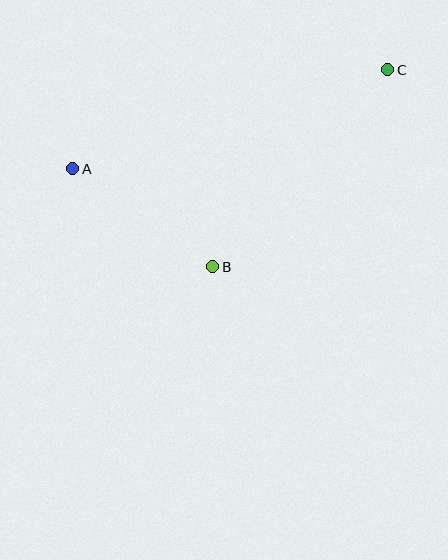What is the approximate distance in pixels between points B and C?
The distance between B and C is approximately 264 pixels.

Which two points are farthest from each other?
Points A and C are farthest from each other.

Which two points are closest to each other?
Points A and B are closest to each other.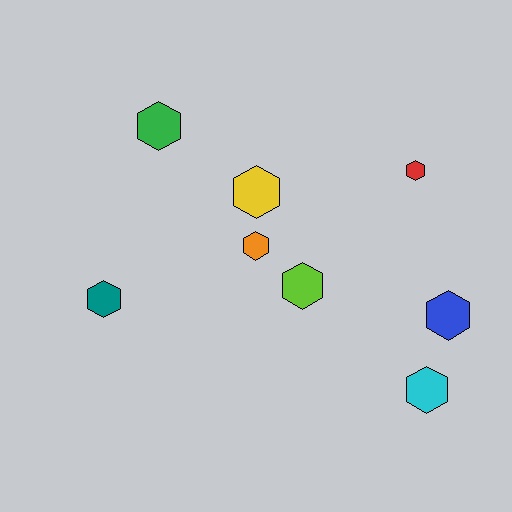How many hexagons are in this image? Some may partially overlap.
There are 8 hexagons.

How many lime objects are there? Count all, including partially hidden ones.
There is 1 lime object.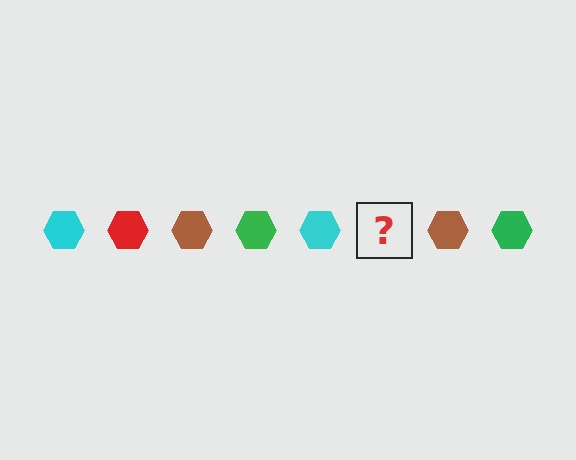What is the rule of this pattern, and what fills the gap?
The rule is that the pattern cycles through cyan, red, brown, green hexagons. The gap should be filled with a red hexagon.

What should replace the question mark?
The question mark should be replaced with a red hexagon.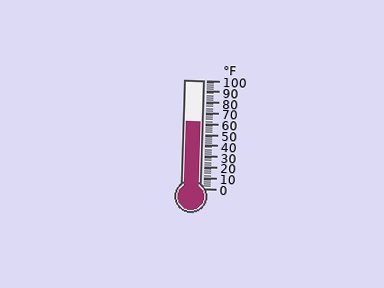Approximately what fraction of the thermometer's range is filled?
The thermometer is filled to approximately 60% of its range.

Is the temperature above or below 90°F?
The temperature is below 90°F.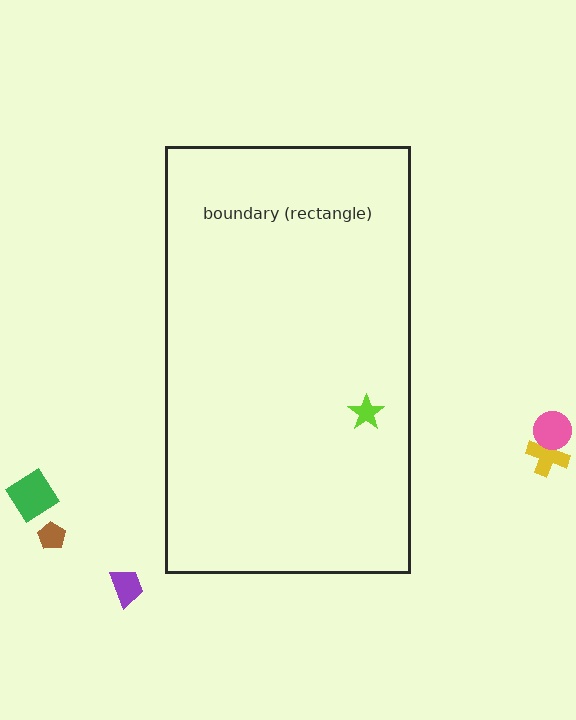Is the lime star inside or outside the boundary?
Inside.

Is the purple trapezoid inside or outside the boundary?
Outside.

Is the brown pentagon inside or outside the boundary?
Outside.